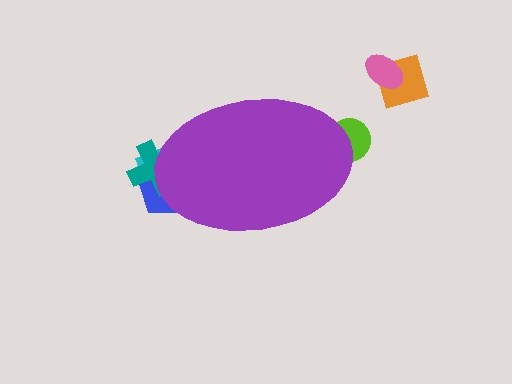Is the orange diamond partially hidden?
No, the orange diamond is fully visible.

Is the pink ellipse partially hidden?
No, the pink ellipse is fully visible.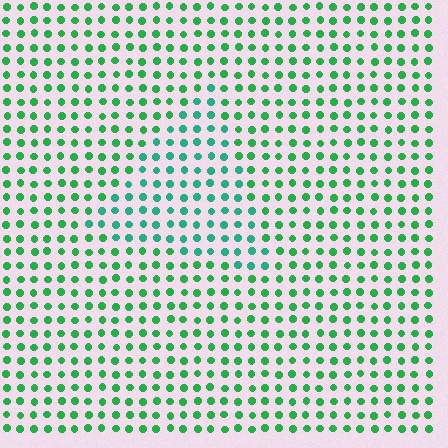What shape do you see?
I see a triangle.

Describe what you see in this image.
The image is filled with small green elements in a uniform arrangement. A triangle-shaped region is visible where the elements are tinted to a slightly different hue, forming a subtle color boundary.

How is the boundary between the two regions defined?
The boundary is defined purely by a slight shift in hue (about 26 degrees). Spacing, size, and orientation are identical on both sides.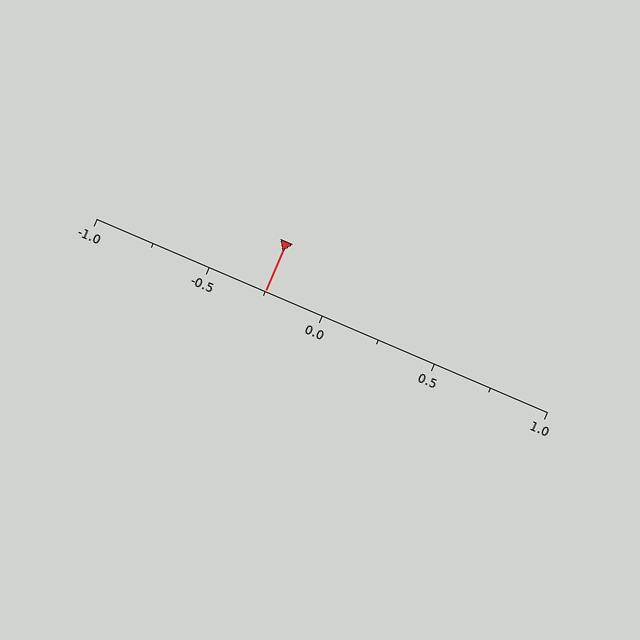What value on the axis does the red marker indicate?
The marker indicates approximately -0.25.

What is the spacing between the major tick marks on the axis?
The major ticks are spaced 0.5 apart.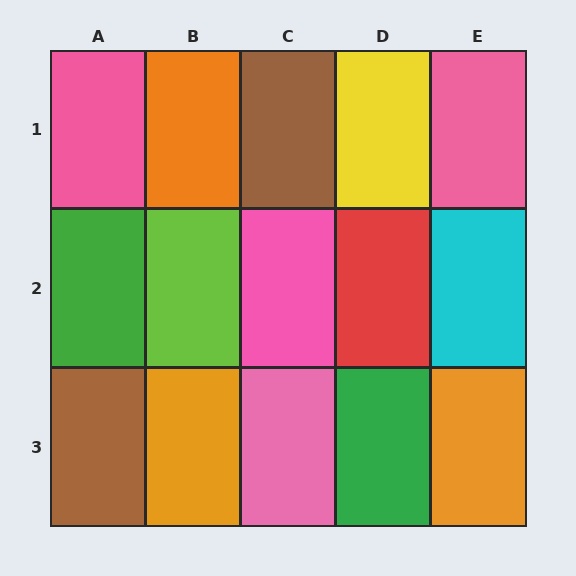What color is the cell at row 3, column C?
Pink.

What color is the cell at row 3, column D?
Green.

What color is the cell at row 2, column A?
Green.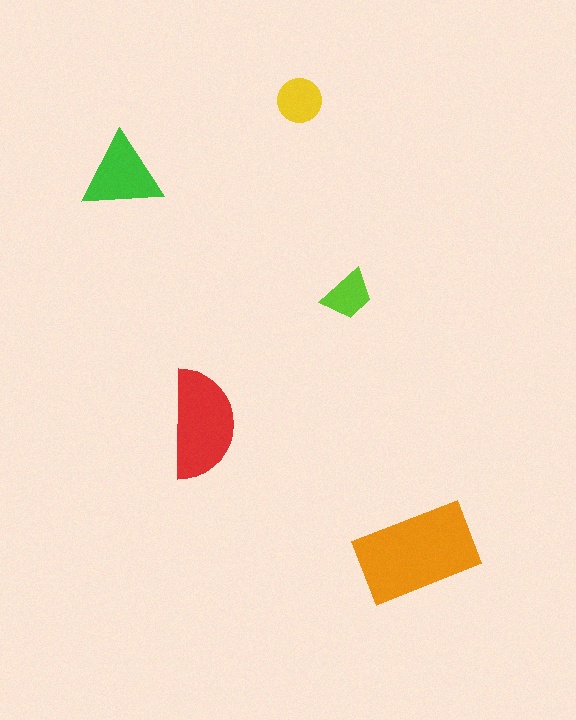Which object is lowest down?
The orange rectangle is bottommost.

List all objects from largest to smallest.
The orange rectangle, the red semicircle, the green triangle, the yellow circle, the lime trapezoid.